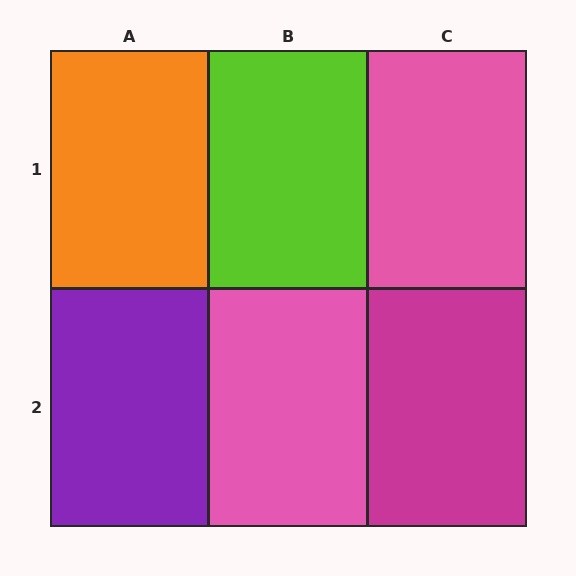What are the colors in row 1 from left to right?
Orange, lime, pink.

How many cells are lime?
1 cell is lime.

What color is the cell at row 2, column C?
Magenta.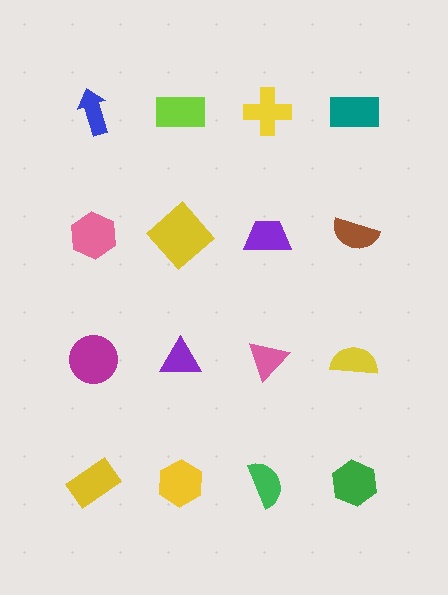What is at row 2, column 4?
A brown semicircle.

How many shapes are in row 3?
4 shapes.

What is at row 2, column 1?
A pink hexagon.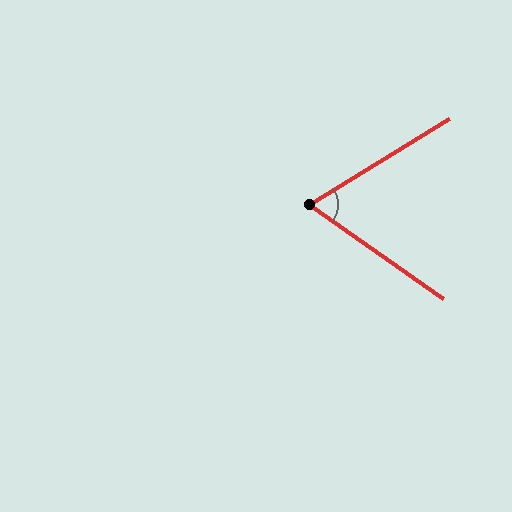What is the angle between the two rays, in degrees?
Approximately 67 degrees.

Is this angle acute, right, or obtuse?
It is acute.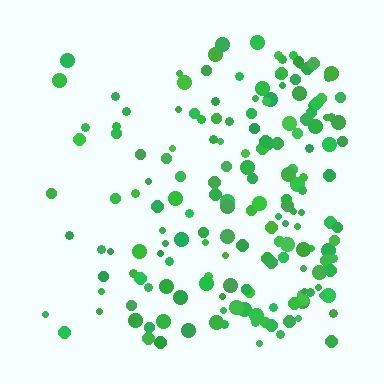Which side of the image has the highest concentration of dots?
The right.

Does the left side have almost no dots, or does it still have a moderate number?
Still a moderate number, just noticeably fewer than the right.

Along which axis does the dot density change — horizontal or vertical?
Horizontal.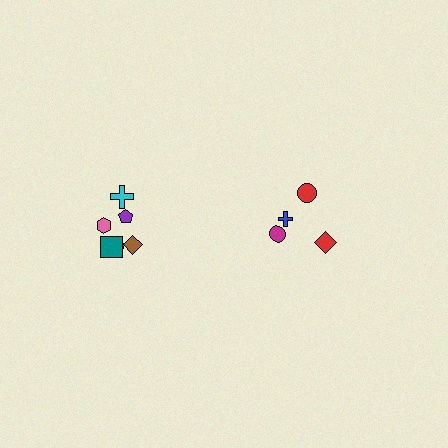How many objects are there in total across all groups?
There are 10 objects.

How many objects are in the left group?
There are 6 objects.